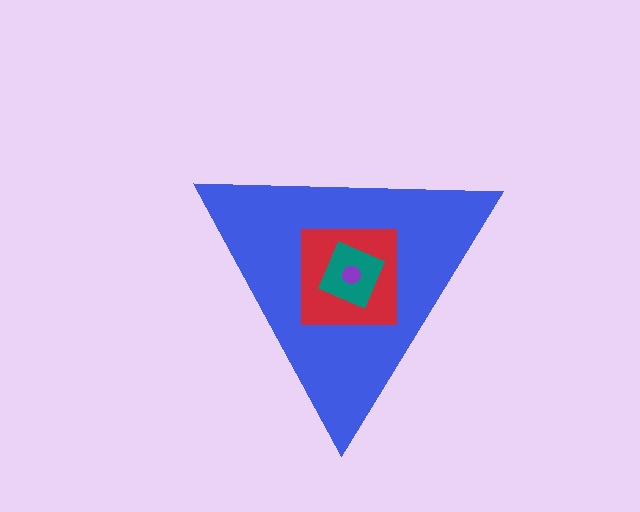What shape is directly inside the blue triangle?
The red square.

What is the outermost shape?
The blue triangle.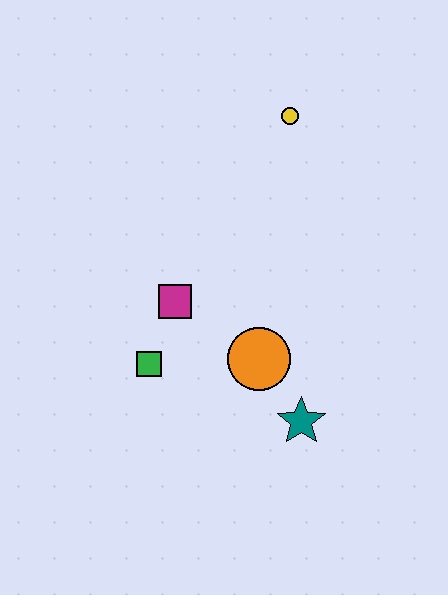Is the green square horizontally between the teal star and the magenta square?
No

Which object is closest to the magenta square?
The green square is closest to the magenta square.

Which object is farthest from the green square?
The yellow circle is farthest from the green square.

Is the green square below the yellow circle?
Yes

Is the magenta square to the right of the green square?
Yes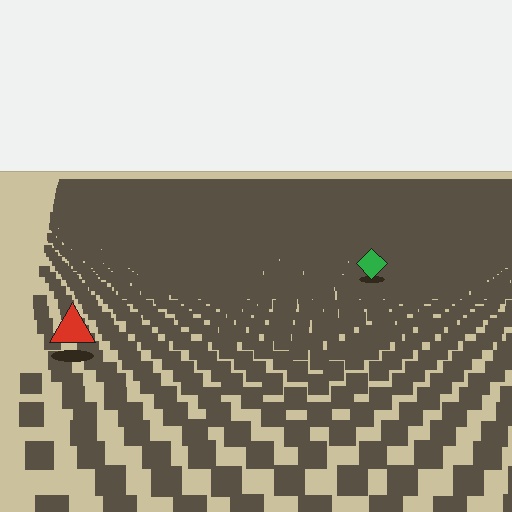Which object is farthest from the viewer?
The green diamond is farthest from the viewer. It appears smaller and the ground texture around it is denser.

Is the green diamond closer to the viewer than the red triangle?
No. The red triangle is closer — you can tell from the texture gradient: the ground texture is coarser near it.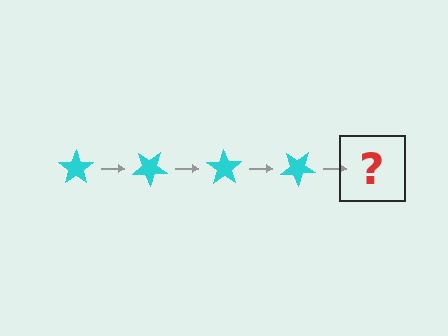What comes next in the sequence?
The next element should be a cyan star rotated 140 degrees.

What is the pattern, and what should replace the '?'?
The pattern is that the star rotates 35 degrees each step. The '?' should be a cyan star rotated 140 degrees.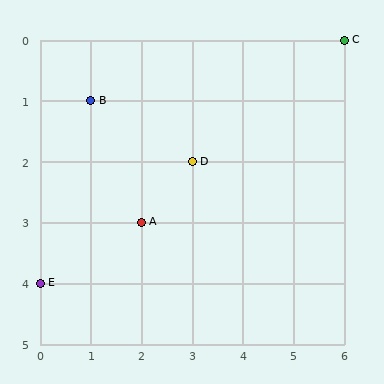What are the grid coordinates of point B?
Point B is at grid coordinates (1, 1).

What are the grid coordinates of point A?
Point A is at grid coordinates (2, 3).